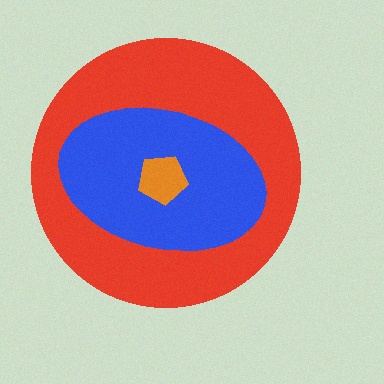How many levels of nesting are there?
3.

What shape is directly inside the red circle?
The blue ellipse.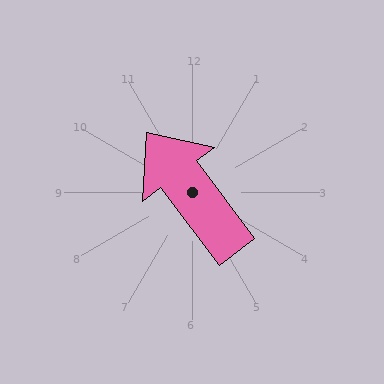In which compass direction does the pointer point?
Northwest.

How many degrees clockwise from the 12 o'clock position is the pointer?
Approximately 323 degrees.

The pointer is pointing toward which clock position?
Roughly 11 o'clock.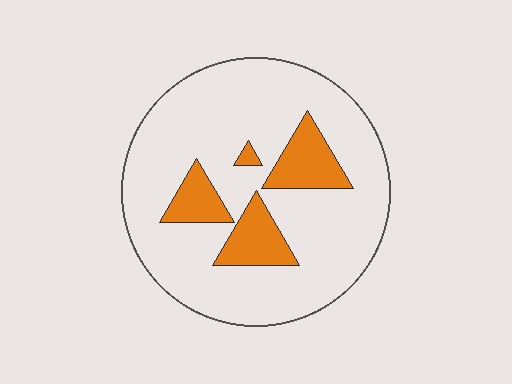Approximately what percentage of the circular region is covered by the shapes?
Approximately 15%.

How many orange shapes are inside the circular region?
4.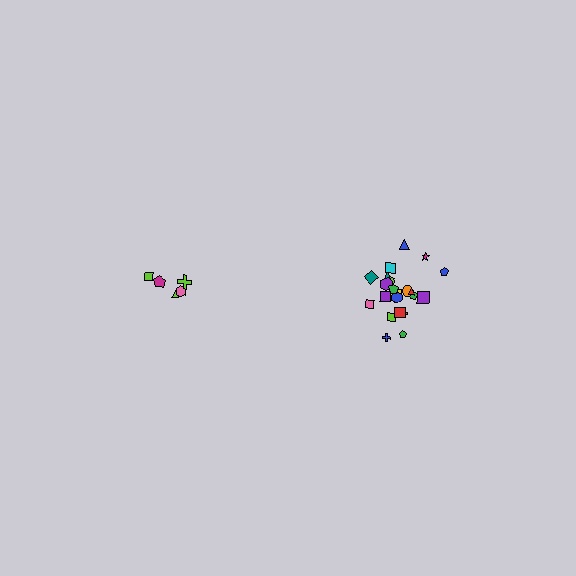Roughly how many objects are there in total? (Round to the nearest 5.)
Roughly 25 objects in total.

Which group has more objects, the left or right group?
The right group.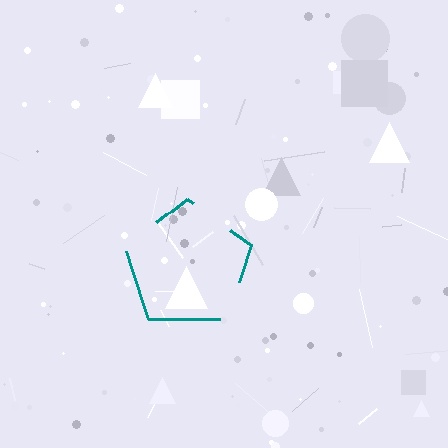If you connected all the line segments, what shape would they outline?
They would outline a pentagon.